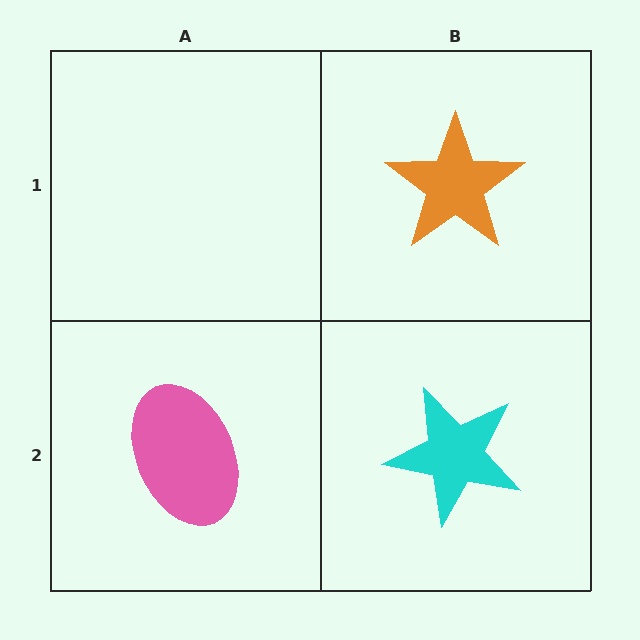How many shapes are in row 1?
1 shape.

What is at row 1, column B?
An orange star.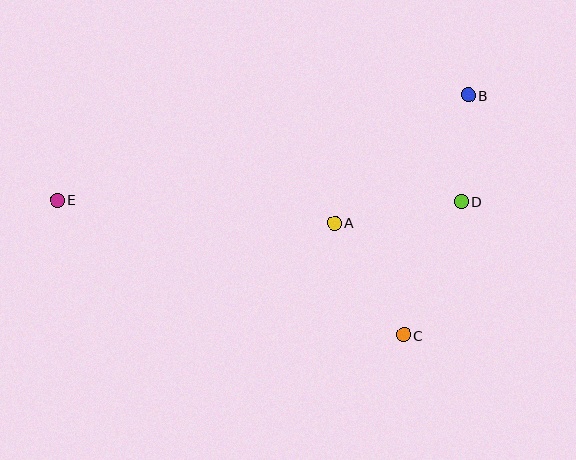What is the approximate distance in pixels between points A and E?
The distance between A and E is approximately 278 pixels.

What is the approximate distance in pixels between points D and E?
The distance between D and E is approximately 404 pixels.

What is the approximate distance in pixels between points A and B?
The distance between A and B is approximately 185 pixels.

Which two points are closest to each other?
Points B and D are closest to each other.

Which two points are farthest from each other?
Points B and E are farthest from each other.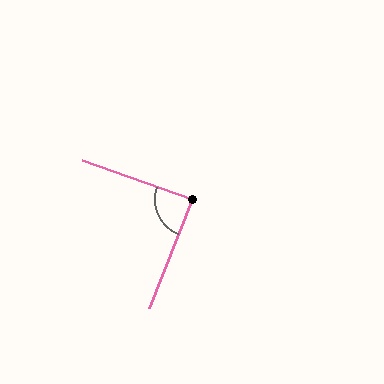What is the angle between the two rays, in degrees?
Approximately 88 degrees.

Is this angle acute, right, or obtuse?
It is approximately a right angle.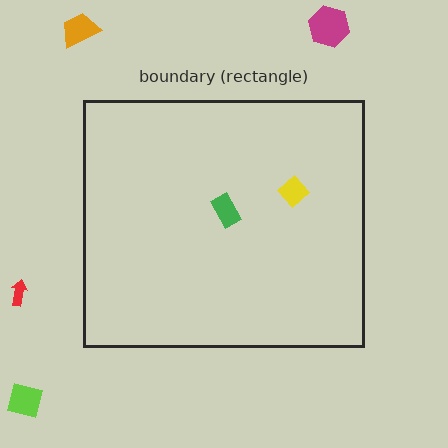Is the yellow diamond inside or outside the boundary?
Inside.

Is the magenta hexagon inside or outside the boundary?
Outside.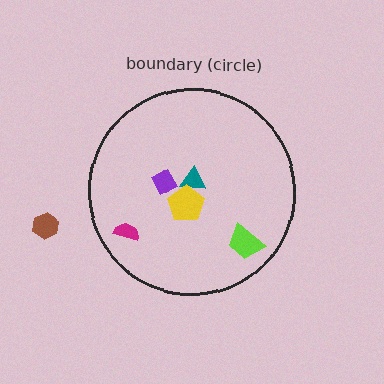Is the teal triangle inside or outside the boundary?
Inside.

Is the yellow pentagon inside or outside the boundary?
Inside.